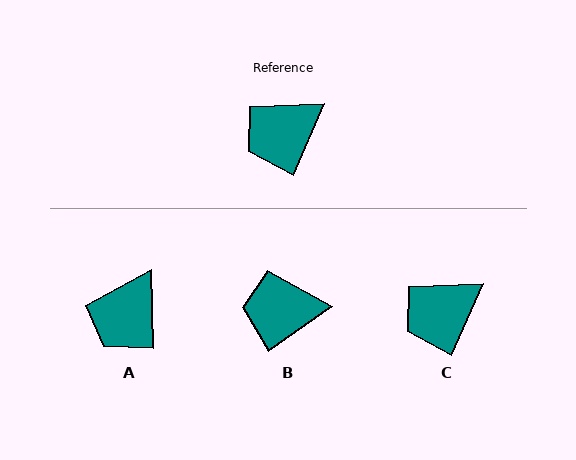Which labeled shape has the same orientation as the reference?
C.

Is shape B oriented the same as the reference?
No, it is off by about 31 degrees.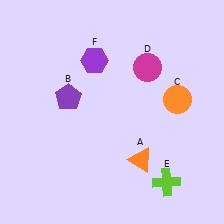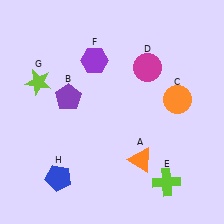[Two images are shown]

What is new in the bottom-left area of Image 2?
A blue pentagon (H) was added in the bottom-left area of Image 2.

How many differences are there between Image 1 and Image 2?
There are 2 differences between the two images.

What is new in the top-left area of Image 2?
A lime star (G) was added in the top-left area of Image 2.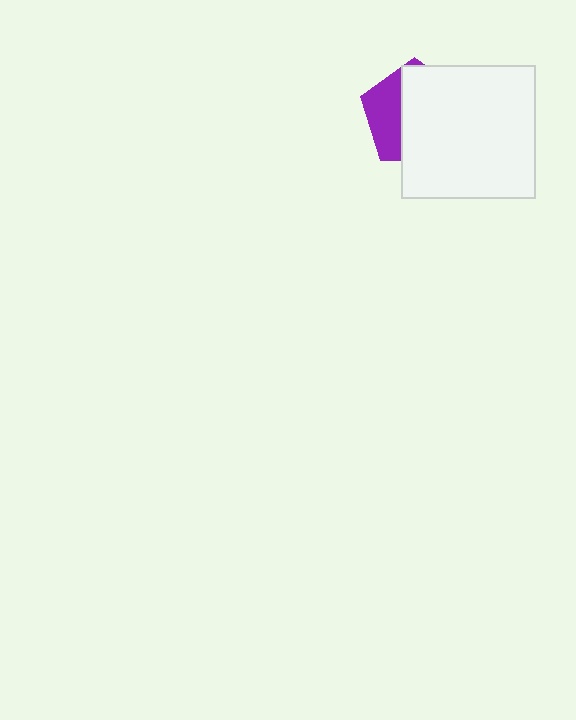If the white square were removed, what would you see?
You would see the complete purple pentagon.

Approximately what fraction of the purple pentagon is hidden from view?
Roughly 65% of the purple pentagon is hidden behind the white square.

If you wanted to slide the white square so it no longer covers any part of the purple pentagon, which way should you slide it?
Slide it right — that is the most direct way to separate the two shapes.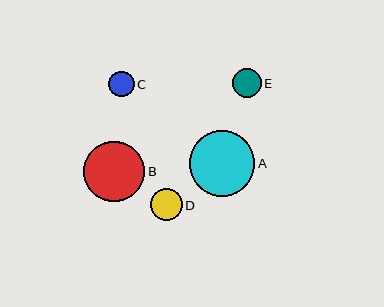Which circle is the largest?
Circle A is the largest with a size of approximately 65 pixels.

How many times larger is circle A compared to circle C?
Circle A is approximately 2.6 times the size of circle C.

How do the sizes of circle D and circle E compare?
Circle D and circle E are approximately the same size.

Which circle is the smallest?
Circle C is the smallest with a size of approximately 25 pixels.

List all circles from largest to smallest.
From largest to smallest: A, B, D, E, C.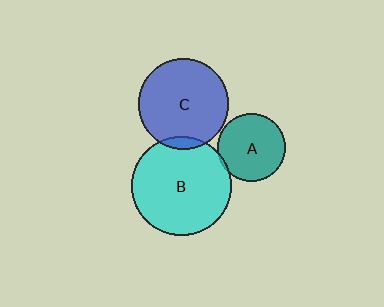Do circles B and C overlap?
Yes.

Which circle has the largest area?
Circle B (cyan).